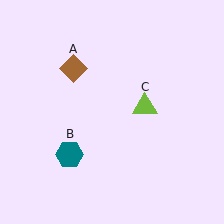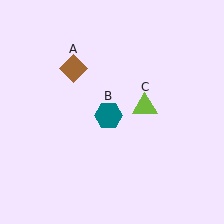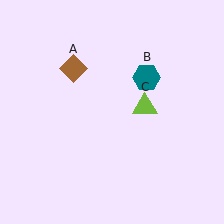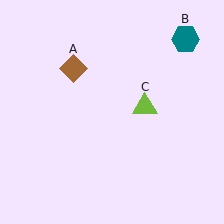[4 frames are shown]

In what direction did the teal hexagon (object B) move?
The teal hexagon (object B) moved up and to the right.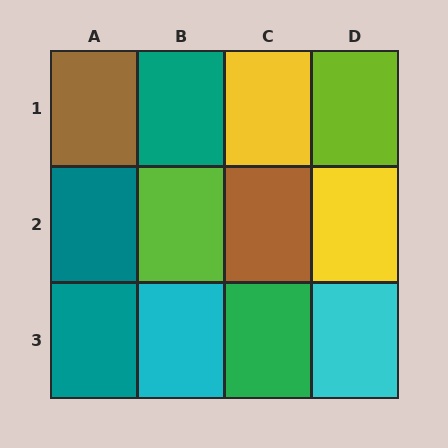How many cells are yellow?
2 cells are yellow.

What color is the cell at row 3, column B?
Cyan.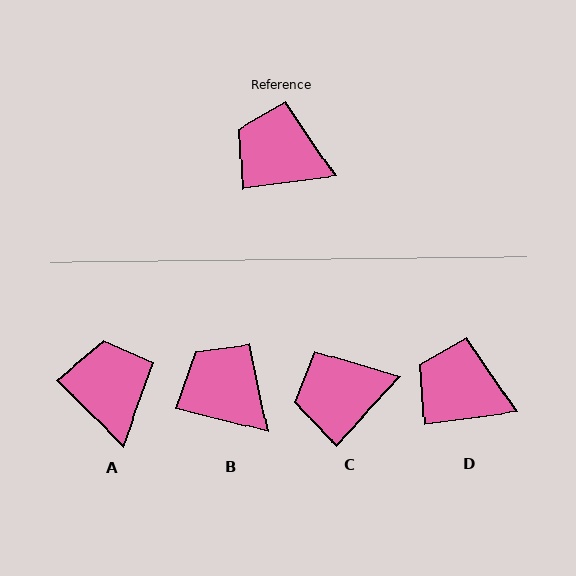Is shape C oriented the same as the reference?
No, it is off by about 39 degrees.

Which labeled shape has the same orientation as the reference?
D.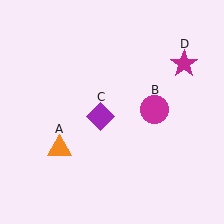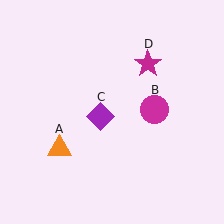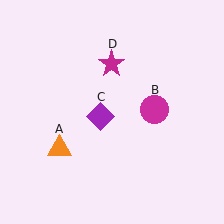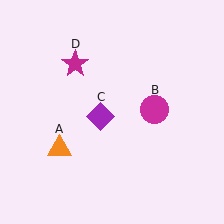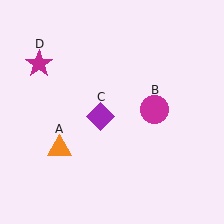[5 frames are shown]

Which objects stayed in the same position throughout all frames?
Orange triangle (object A) and magenta circle (object B) and purple diamond (object C) remained stationary.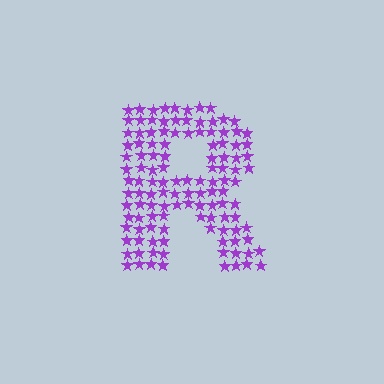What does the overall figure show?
The overall figure shows the letter R.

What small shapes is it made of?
It is made of small stars.